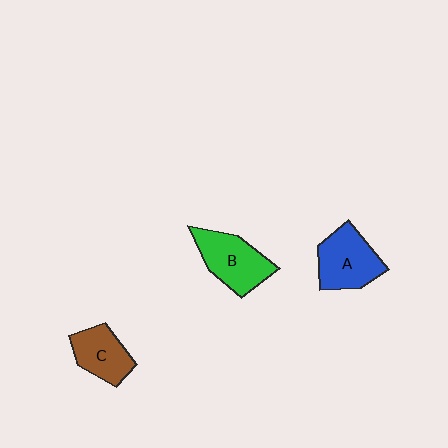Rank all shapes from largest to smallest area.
From largest to smallest: B (green), A (blue), C (brown).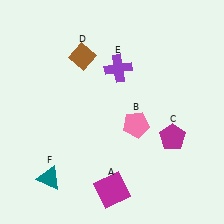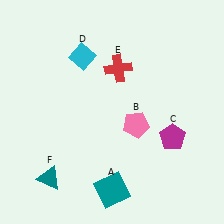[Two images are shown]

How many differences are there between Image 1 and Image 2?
There are 3 differences between the two images.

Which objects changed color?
A changed from magenta to teal. D changed from brown to cyan. E changed from purple to red.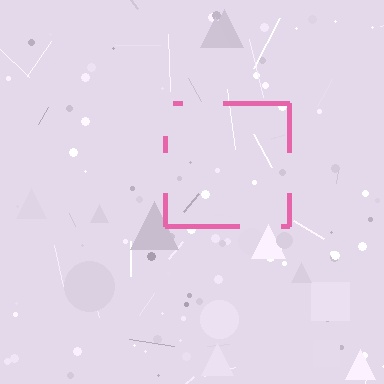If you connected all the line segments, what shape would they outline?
They would outline a square.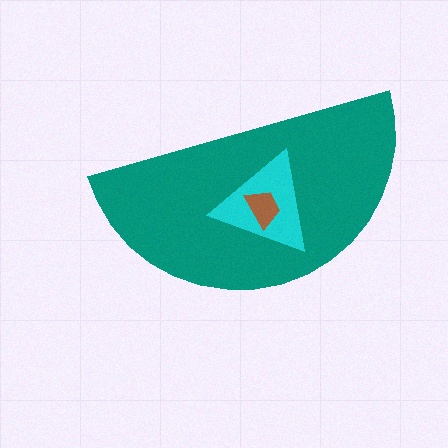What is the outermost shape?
The teal semicircle.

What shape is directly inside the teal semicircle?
The cyan triangle.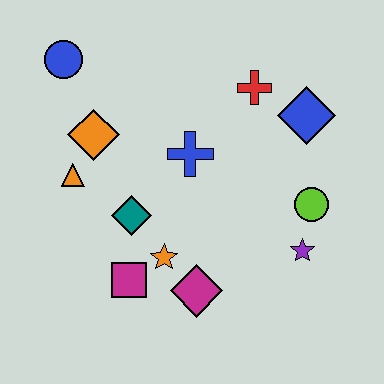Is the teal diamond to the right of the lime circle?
No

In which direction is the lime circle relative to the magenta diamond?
The lime circle is to the right of the magenta diamond.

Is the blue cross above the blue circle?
No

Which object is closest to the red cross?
The blue diamond is closest to the red cross.